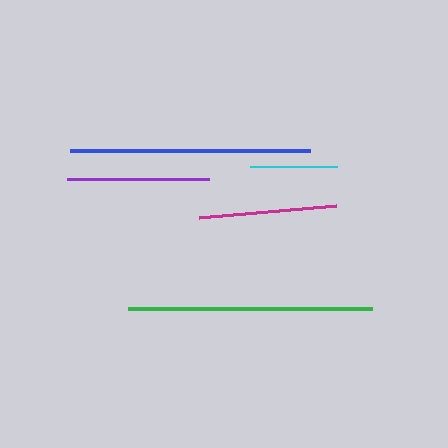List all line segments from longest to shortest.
From longest to shortest: green, blue, purple, magenta, cyan.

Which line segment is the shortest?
The cyan line is the shortest at approximately 87 pixels.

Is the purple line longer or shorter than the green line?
The green line is longer than the purple line.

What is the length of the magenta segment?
The magenta segment is approximately 138 pixels long.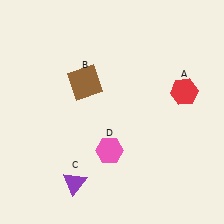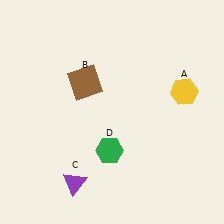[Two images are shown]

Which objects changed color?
A changed from red to yellow. D changed from pink to green.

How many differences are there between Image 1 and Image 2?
There are 2 differences between the two images.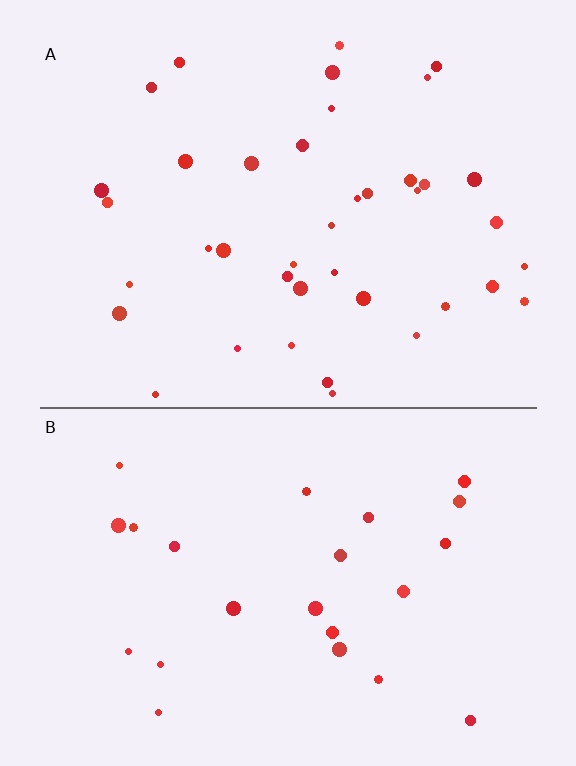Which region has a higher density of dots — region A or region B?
A (the top).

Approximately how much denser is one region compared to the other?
Approximately 1.7× — region A over region B.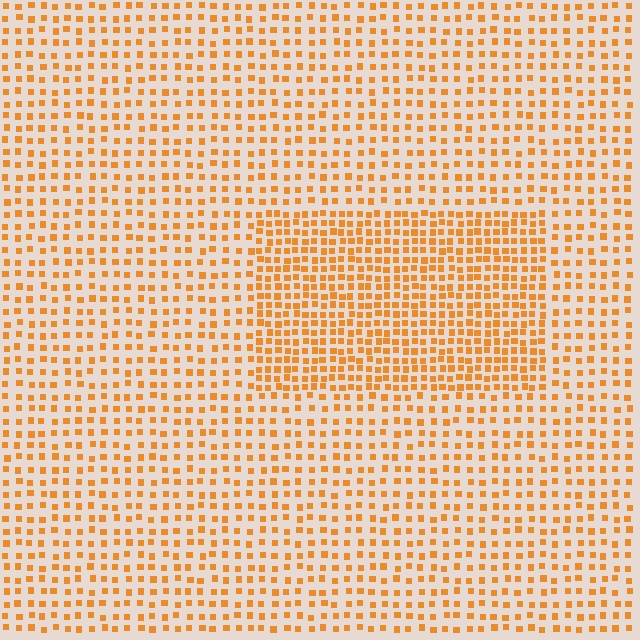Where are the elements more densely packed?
The elements are more densely packed inside the rectangle boundary.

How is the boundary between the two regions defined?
The boundary is defined by a change in element density (approximately 1.8x ratio). All elements are the same color, size, and shape.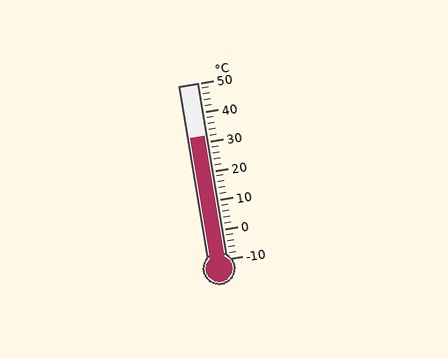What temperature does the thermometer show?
The thermometer shows approximately 32°C.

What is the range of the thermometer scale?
The thermometer scale ranges from -10°C to 50°C.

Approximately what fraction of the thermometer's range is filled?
The thermometer is filled to approximately 70% of its range.